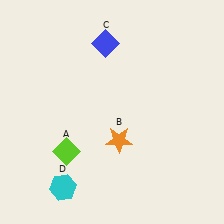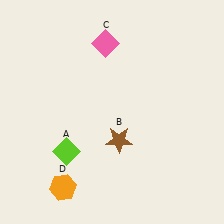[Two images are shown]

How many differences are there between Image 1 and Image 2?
There are 3 differences between the two images.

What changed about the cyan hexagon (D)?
In Image 1, D is cyan. In Image 2, it changed to orange.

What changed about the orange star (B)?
In Image 1, B is orange. In Image 2, it changed to brown.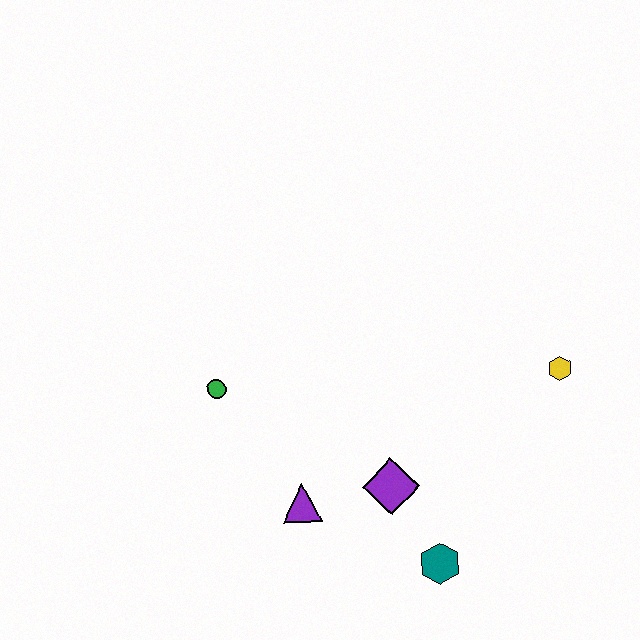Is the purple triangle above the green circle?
No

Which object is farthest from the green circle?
The yellow hexagon is farthest from the green circle.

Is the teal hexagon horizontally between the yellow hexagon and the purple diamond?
Yes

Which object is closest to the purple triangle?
The purple diamond is closest to the purple triangle.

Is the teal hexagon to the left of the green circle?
No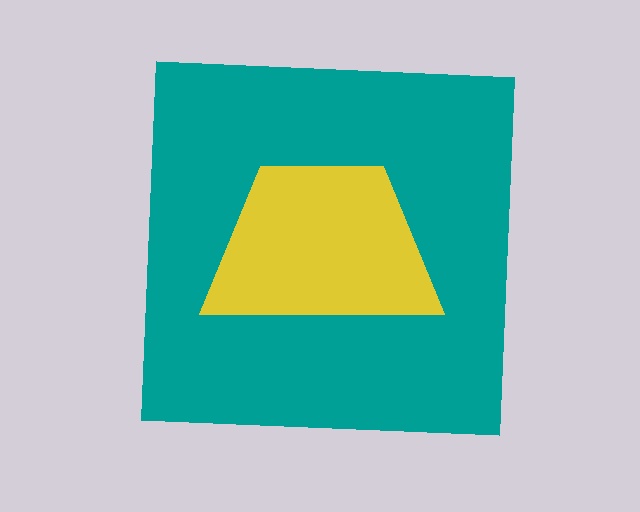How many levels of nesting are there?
2.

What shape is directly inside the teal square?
The yellow trapezoid.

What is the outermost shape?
The teal square.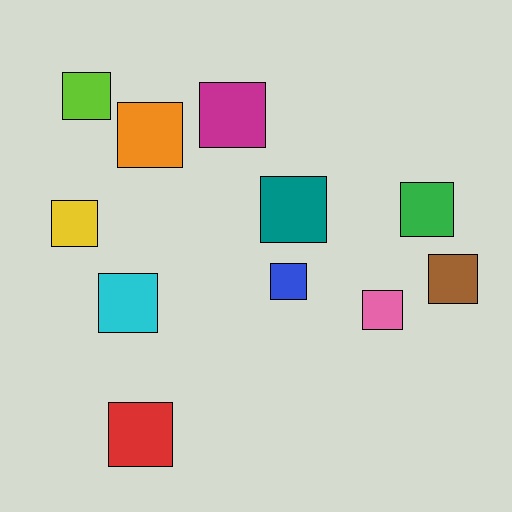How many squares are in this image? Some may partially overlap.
There are 11 squares.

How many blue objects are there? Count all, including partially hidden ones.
There is 1 blue object.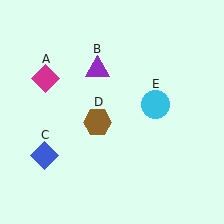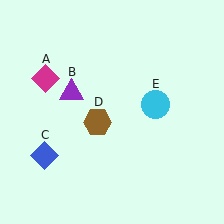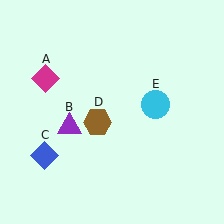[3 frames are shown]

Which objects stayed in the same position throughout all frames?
Magenta diamond (object A) and blue diamond (object C) and brown hexagon (object D) and cyan circle (object E) remained stationary.